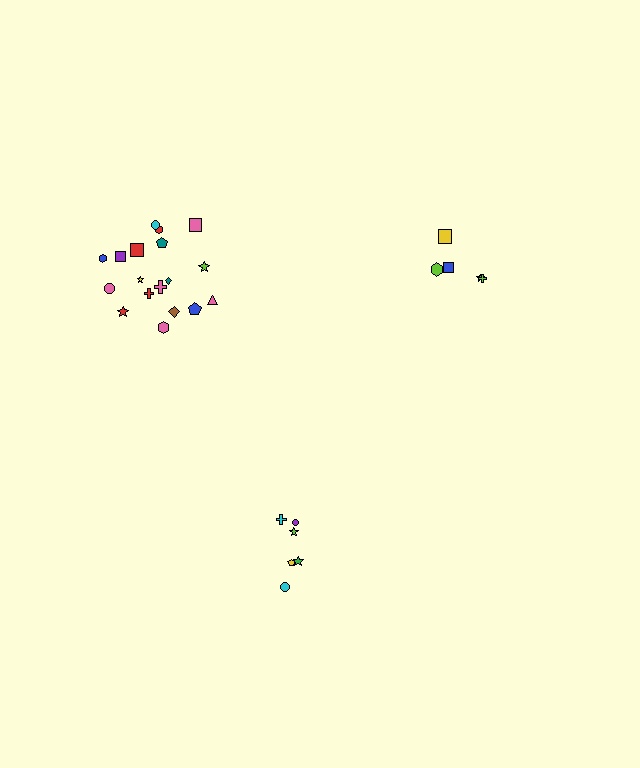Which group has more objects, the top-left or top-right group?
The top-left group.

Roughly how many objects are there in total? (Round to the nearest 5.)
Roughly 30 objects in total.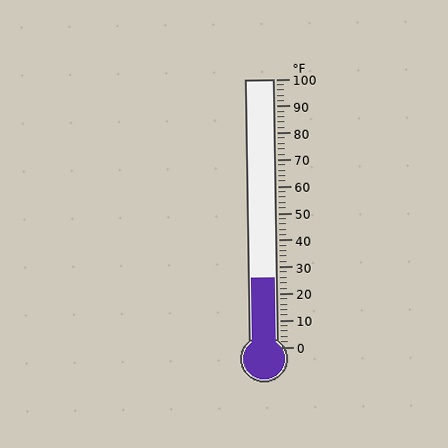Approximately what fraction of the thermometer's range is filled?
The thermometer is filled to approximately 25% of its range.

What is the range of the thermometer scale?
The thermometer scale ranges from 0°F to 100°F.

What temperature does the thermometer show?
The thermometer shows approximately 26°F.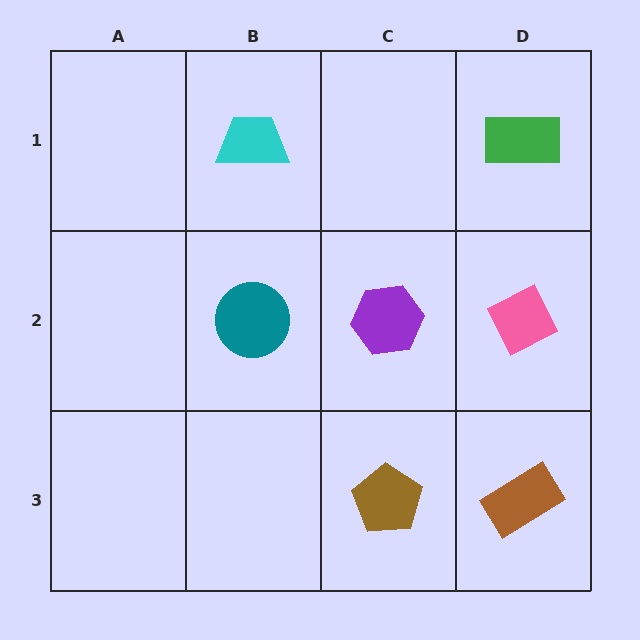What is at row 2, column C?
A purple hexagon.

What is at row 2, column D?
A pink diamond.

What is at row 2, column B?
A teal circle.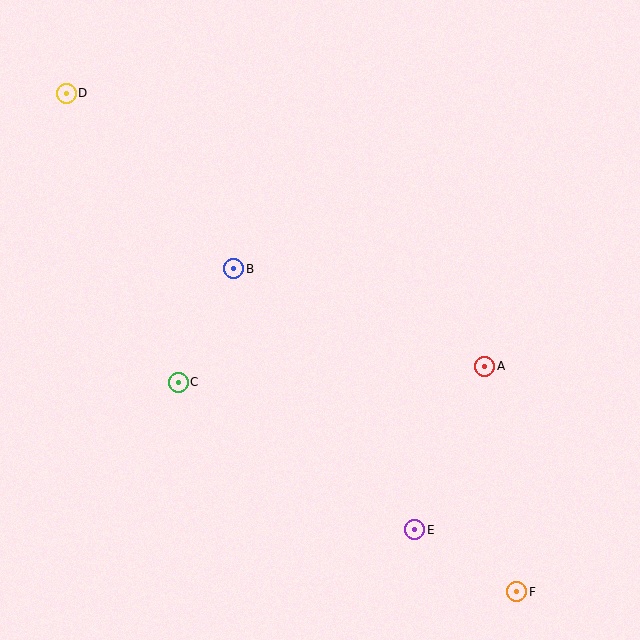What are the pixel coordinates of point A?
Point A is at (485, 366).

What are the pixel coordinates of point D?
Point D is at (66, 93).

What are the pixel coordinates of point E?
Point E is at (415, 530).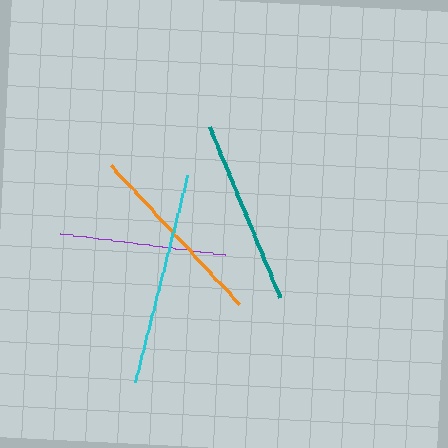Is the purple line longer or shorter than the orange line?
The orange line is longer than the purple line.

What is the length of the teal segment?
The teal segment is approximately 185 pixels long.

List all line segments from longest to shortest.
From longest to shortest: cyan, orange, teal, purple.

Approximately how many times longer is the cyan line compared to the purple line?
The cyan line is approximately 1.3 times the length of the purple line.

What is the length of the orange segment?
The orange segment is approximately 189 pixels long.